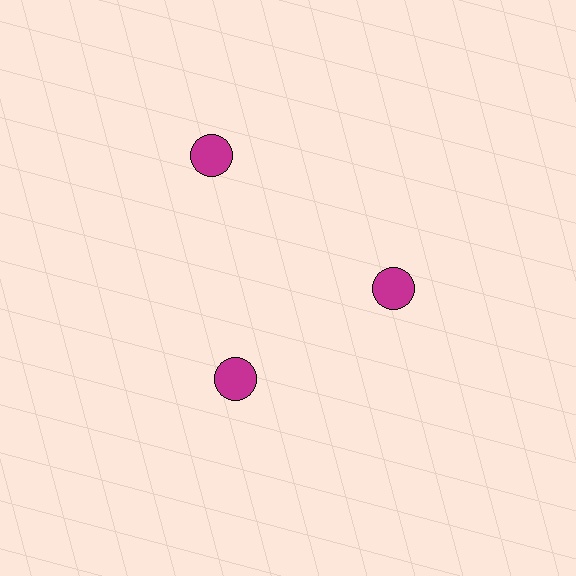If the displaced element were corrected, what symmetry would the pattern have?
It would have 3-fold rotational symmetry — the pattern would map onto itself every 120 degrees.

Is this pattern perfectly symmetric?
No. The 3 magenta circles are arranged in a ring, but one element near the 11 o'clock position is pushed outward from the center, breaking the 3-fold rotational symmetry.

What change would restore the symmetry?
The symmetry would be restored by moving it inward, back onto the ring so that all 3 circles sit at equal angles and equal distance from the center.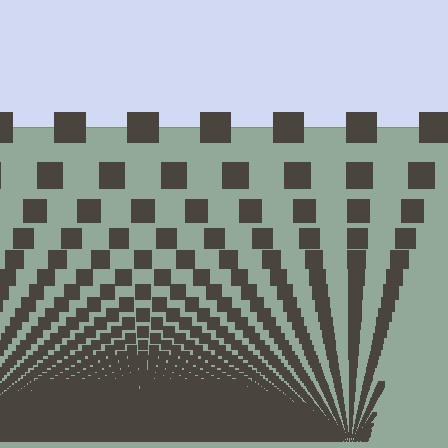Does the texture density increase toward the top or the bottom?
Density increases toward the bottom.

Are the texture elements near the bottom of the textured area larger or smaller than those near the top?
Smaller. The gradient is inverted — elements near the bottom are smaller and denser.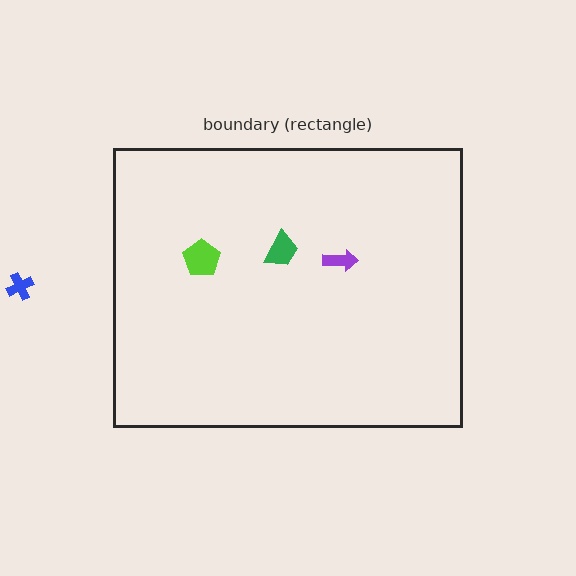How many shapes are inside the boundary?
3 inside, 1 outside.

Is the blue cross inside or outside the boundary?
Outside.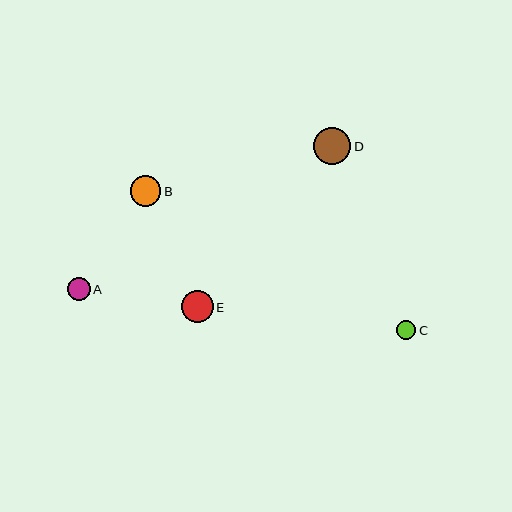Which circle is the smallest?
Circle C is the smallest with a size of approximately 19 pixels.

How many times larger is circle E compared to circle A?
Circle E is approximately 1.4 times the size of circle A.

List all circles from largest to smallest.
From largest to smallest: D, E, B, A, C.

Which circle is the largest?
Circle D is the largest with a size of approximately 37 pixels.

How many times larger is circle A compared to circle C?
Circle A is approximately 1.2 times the size of circle C.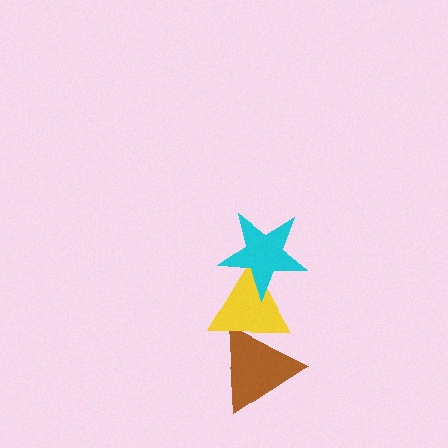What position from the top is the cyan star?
The cyan star is 1st from the top.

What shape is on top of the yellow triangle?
The cyan star is on top of the yellow triangle.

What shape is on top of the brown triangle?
The yellow triangle is on top of the brown triangle.